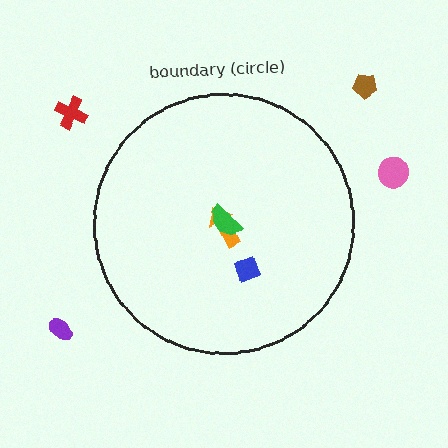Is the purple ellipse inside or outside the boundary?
Outside.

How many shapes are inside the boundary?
3 inside, 4 outside.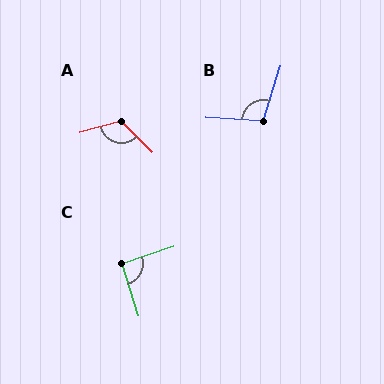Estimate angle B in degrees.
Approximately 104 degrees.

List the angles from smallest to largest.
C (91°), B (104°), A (119°).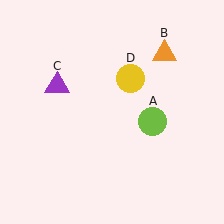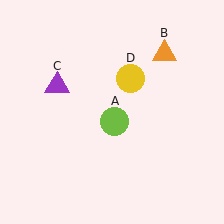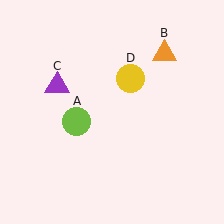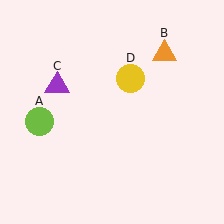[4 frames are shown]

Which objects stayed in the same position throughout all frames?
Orange triangle (object B) and purple triangle (object C) and yellow circle (object D) remained stationary.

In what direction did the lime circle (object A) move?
The lime circle (object A) moved left.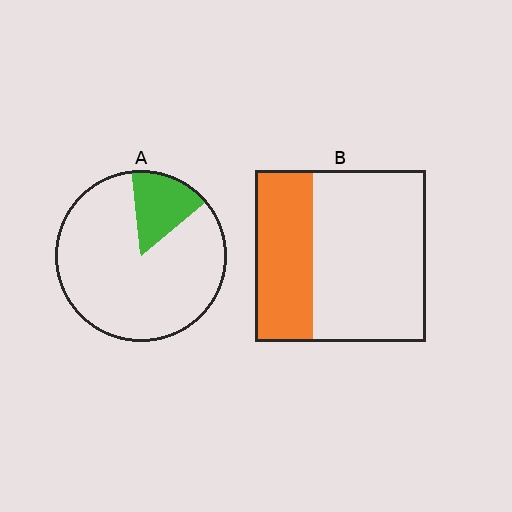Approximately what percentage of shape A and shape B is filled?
A is approximately 15% and B is approximately 35%.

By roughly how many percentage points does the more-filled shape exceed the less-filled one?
By roughly 20 percentage points (B over A).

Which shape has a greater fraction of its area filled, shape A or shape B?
Shape B.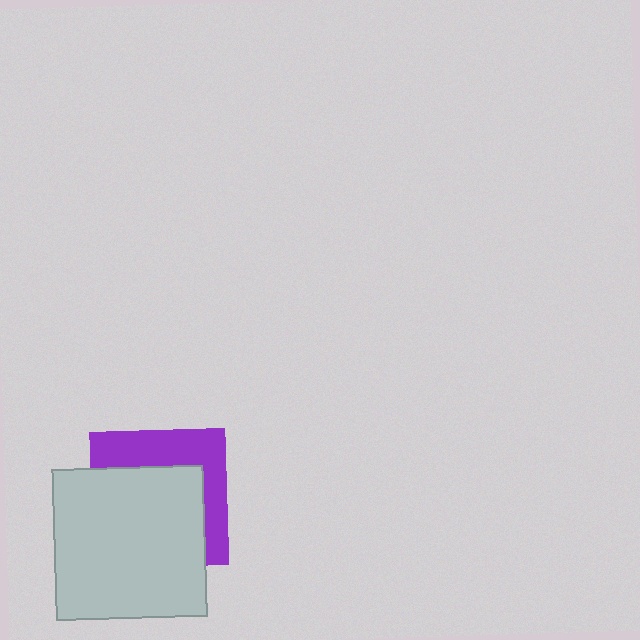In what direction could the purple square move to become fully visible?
The purple square could move toward the upper-right. That would shift it out from behind the light gray square entirely.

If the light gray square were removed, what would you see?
You would see the complete purple square.